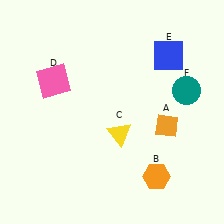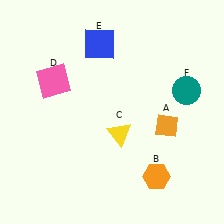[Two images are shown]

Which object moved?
The blue square (E) moved left.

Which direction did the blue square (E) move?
The blue square (E) moved left.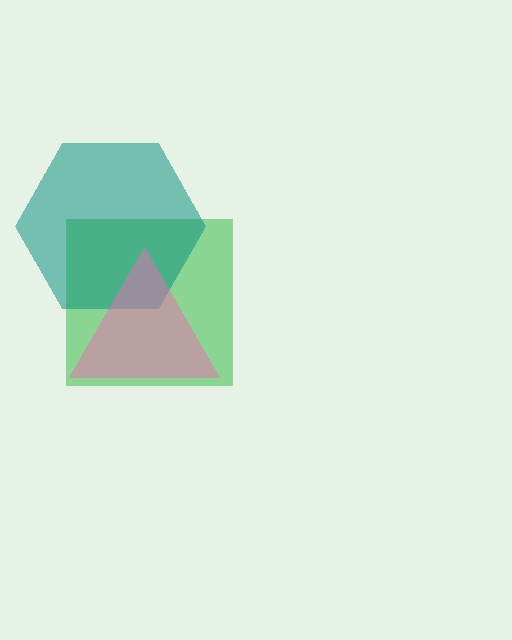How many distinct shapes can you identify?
There are 3 distinct shapes: a green square, a teal hexagon, a pink triangle.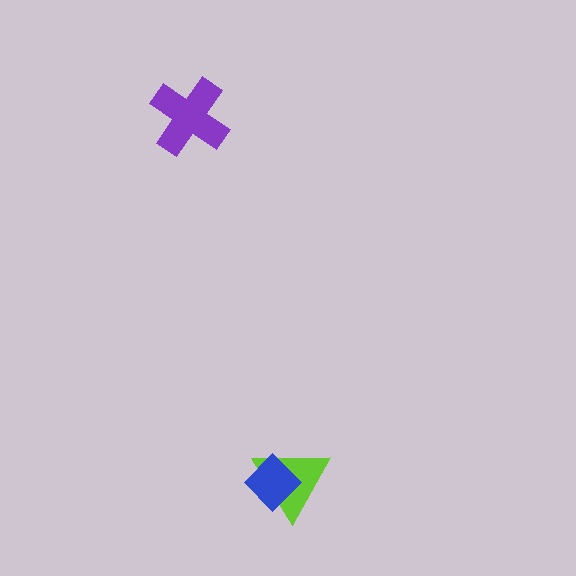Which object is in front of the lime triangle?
The blue diamond is in front of the lime triangle.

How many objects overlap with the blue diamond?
1 object overlaps with the blue diamond.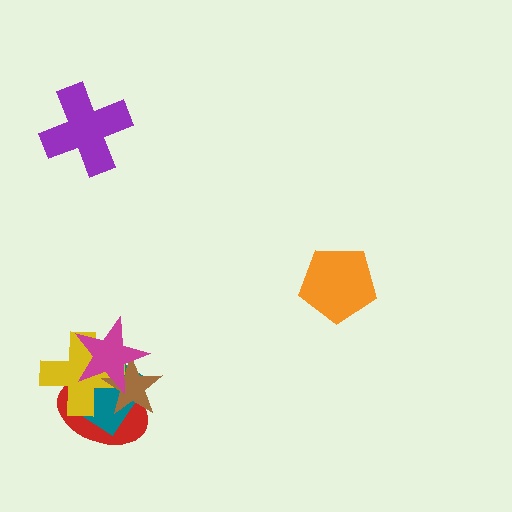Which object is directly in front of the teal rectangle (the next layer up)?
The yellow cross is directly in front of the teal rectangle.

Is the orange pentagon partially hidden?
No, no other shape covers it.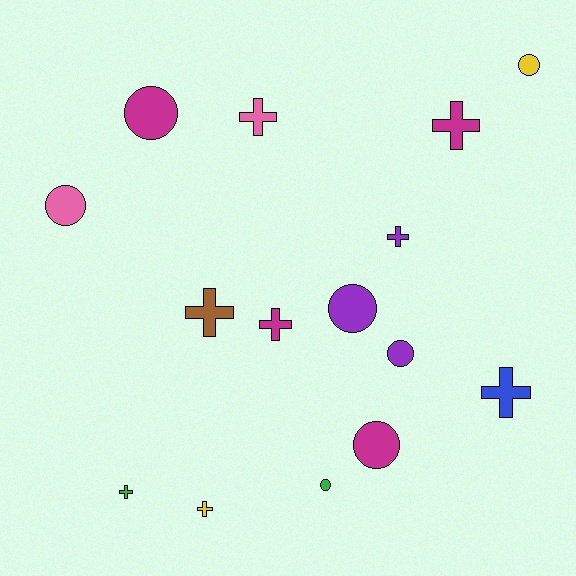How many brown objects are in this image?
There is 1 brown object.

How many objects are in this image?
There are 15 objects.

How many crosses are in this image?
There are 8 crosses.